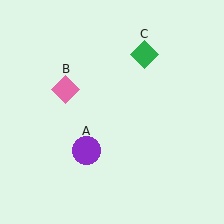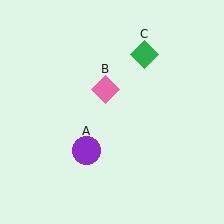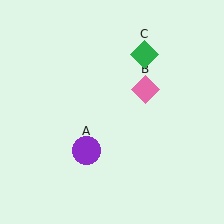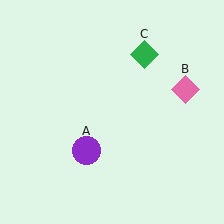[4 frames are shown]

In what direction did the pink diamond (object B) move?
The pink diamond (object B) moved right.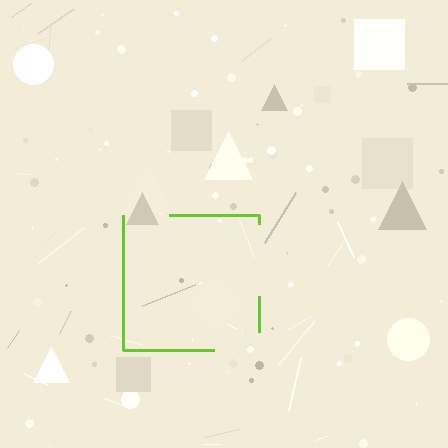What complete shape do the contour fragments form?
The contour fragments form a square.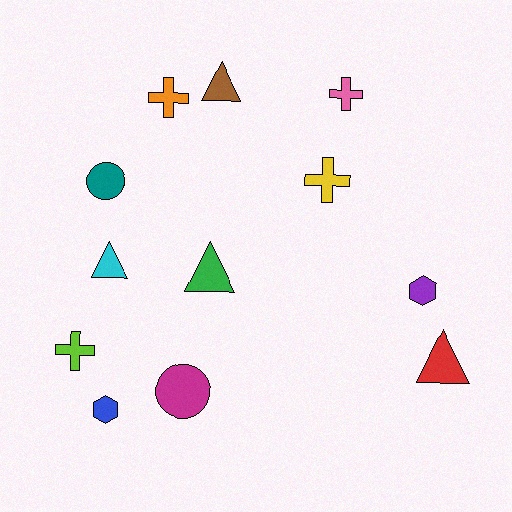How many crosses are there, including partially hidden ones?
There are 4 crosses.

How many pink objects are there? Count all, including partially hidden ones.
There is 1 pink object.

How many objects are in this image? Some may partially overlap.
There are 12 objects.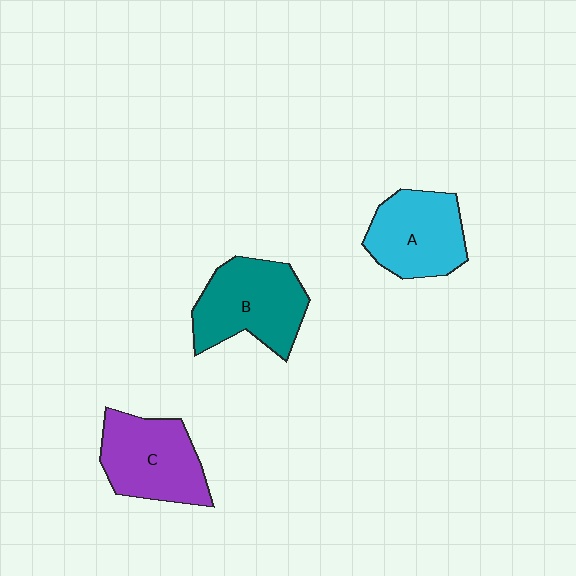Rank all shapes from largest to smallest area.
From largest to smallest: B (teal), C (purple), A (cyan).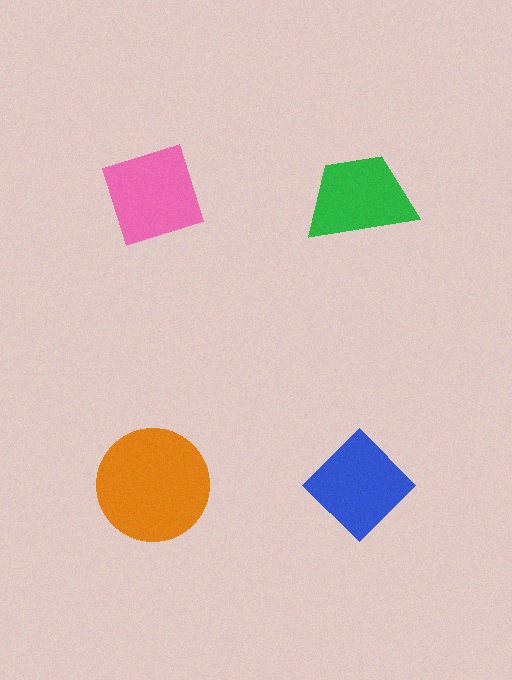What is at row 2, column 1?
An orange circle.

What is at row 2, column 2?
A blue diamond.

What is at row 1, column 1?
A pink diamond.